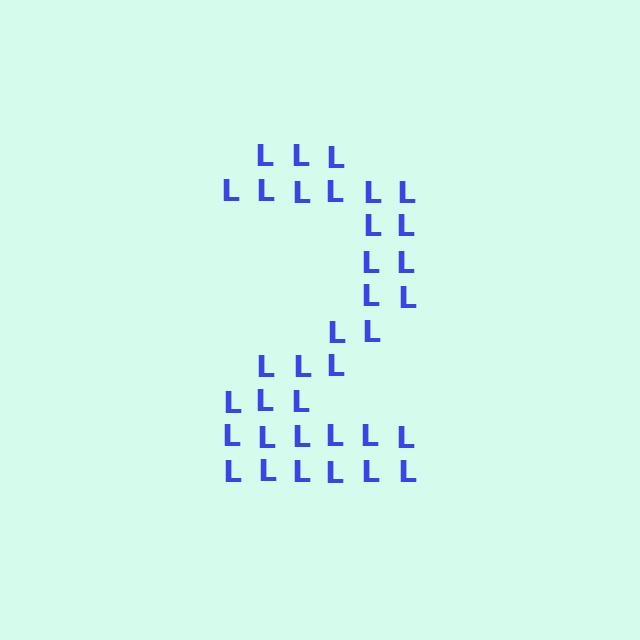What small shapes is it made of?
It is made of small letter L's.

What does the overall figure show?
The overall figure shows the digit 2.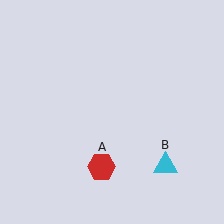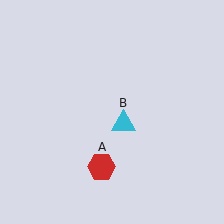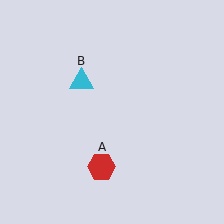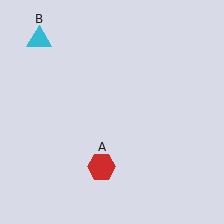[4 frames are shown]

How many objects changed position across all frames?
1 object changed position: cyan triangle (object B).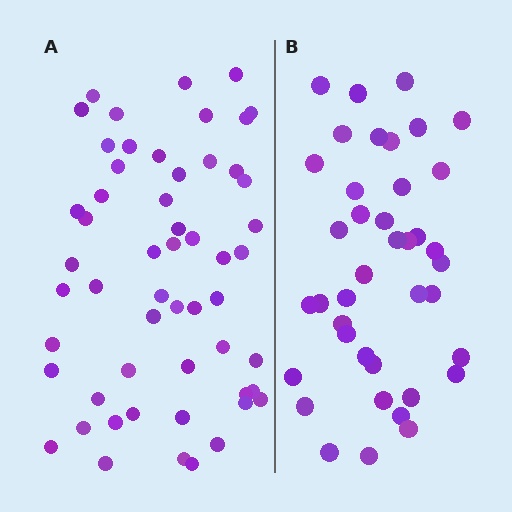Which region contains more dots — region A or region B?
Region A (the left region) has more dots.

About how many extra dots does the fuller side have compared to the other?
Region A has approximately 15 more dots than region B.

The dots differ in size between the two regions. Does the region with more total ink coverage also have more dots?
No. Region B has more total ink coverage because its dots are larger, but region A actually contains more individual dots. Total area can be misleading — the number of items is what matters here.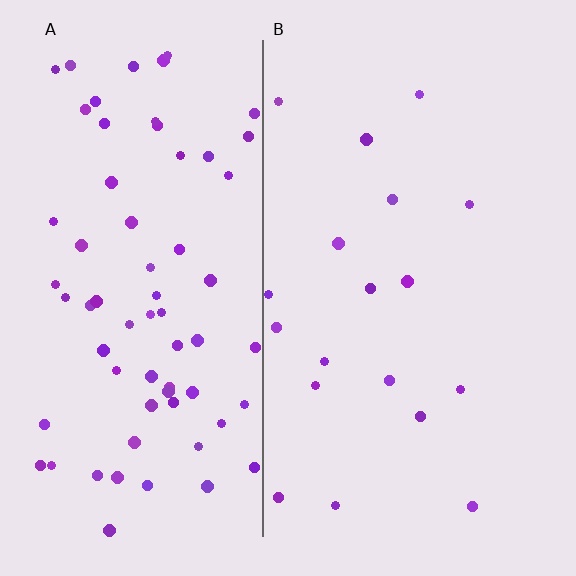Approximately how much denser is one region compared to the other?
Approximately 3.7× — region A over region B.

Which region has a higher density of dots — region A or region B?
A (the left).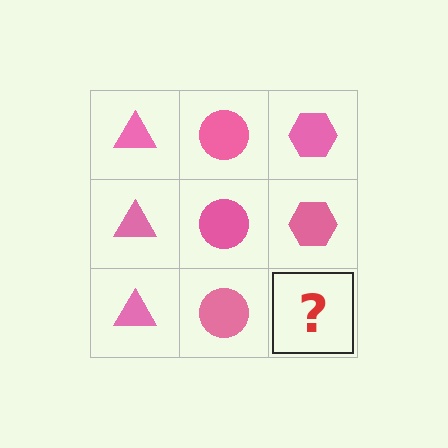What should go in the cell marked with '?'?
The missing cell should contain a pink hexagon.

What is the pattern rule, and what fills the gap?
The rule is that each column has a consistent shape. The gap should be filled with a pink hexagon.